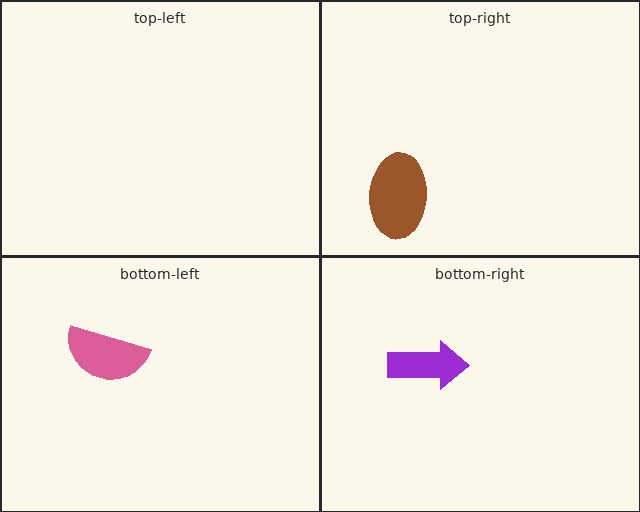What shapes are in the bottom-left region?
The pink semicircle.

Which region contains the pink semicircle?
The bottom-left region.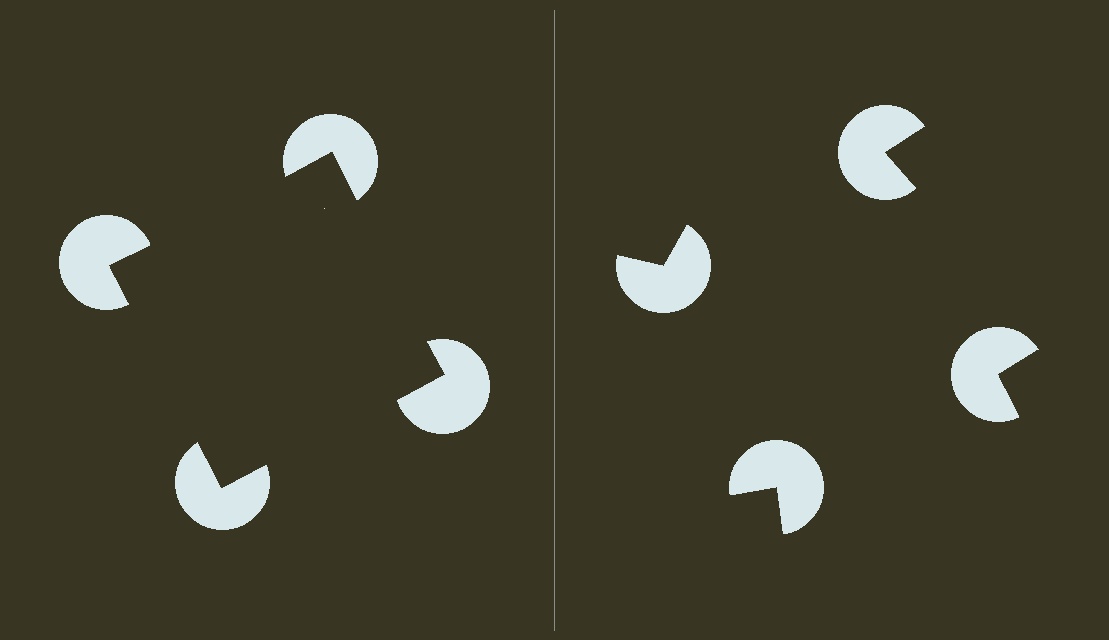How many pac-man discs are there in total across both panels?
8 — 4 on each side.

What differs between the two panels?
The pac-man discs are positioned identically on both sides; only the wedge orientations differ. On the left they align to a square; on the right they are misaligned.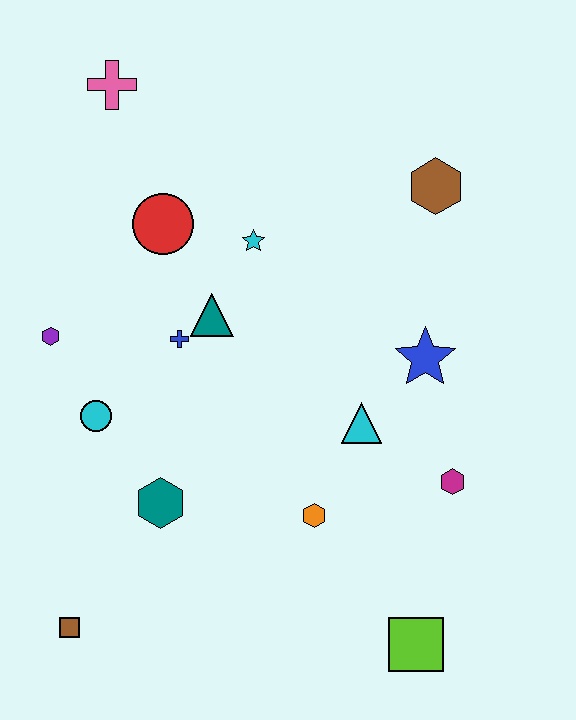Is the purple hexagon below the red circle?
Yes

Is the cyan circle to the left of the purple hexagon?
No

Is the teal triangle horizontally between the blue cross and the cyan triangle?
Yes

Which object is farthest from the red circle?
The lime square is farthest from the red circle.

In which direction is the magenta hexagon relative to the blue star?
The magenta hexagon is below the blue star.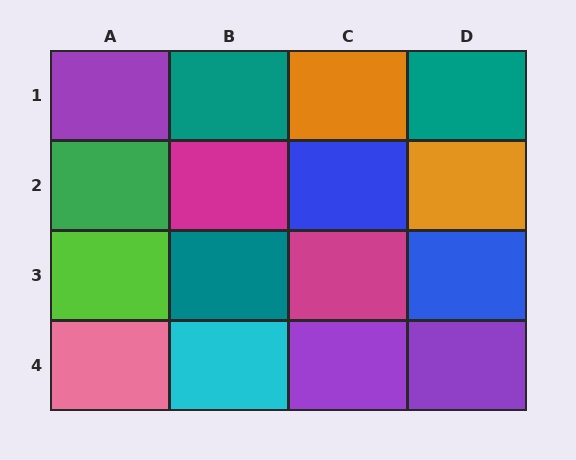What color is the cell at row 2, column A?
Green.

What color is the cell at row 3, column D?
Blue.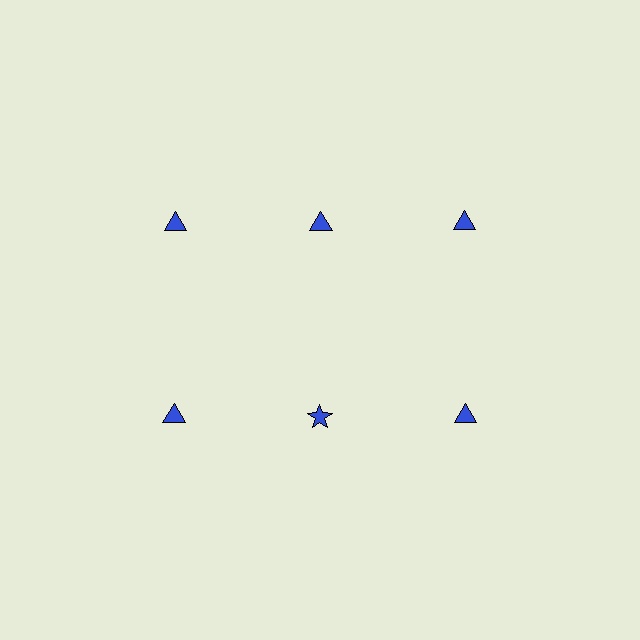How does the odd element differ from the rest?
It has a different shape: star instead of triangle.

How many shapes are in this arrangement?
There are 6 shapes arranged in a grid pattern.